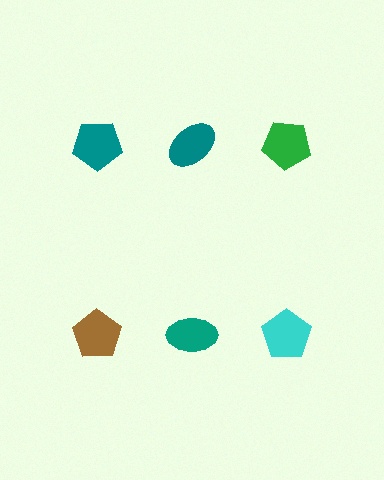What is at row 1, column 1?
A teal pentagon.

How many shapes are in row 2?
3 shapes.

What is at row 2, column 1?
A brown pentagon.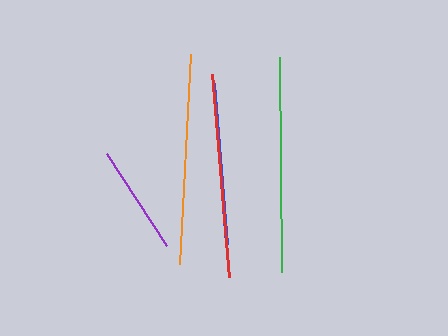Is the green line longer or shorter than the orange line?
The green line is longer than the orange line.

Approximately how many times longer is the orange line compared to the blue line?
The orange line is approximately 1.3 times the length of the blue line.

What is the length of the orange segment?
The orange segment is approximately 210 pixels long.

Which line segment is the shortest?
The purple line is the shortest at approximately 110 pixels.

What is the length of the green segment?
The green segment is approximately 215 pixels long.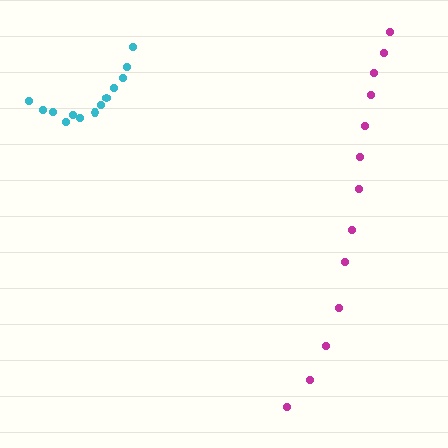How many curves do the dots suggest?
There are 2 distinct paths.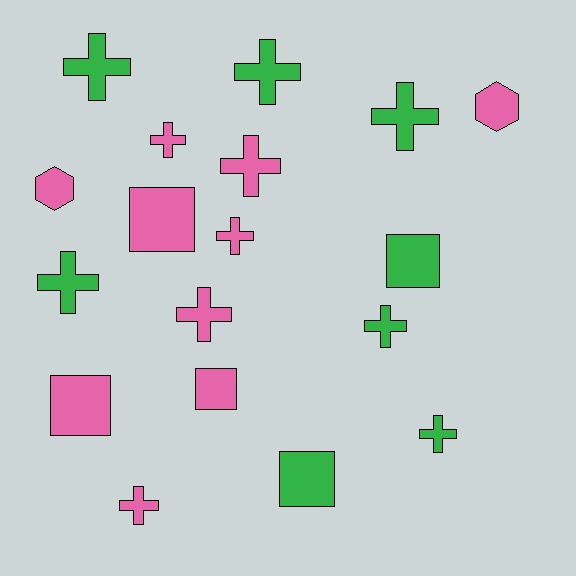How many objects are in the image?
There are 18 objects.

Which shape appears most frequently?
Cross, with 11 objects.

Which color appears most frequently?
Pink, with 10 objects.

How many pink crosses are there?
There are 5 pink crosses.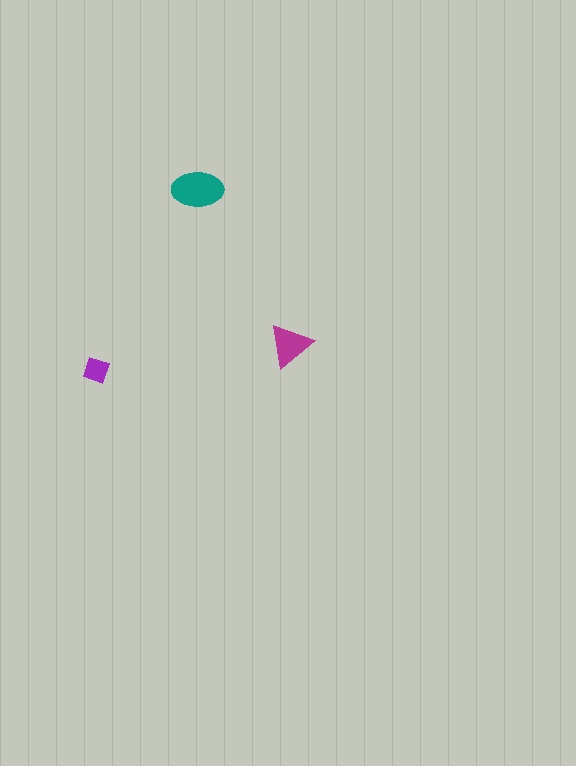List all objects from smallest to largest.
The purple diamond, the magenta triangle, the teal ellipse.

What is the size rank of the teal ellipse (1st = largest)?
1st.